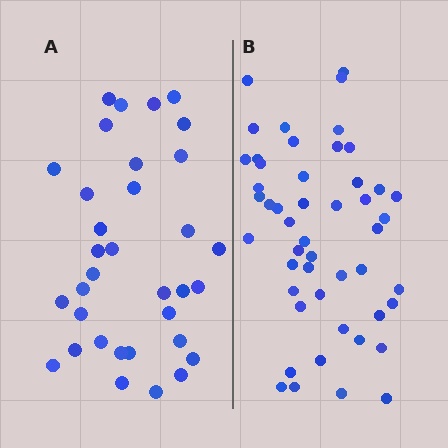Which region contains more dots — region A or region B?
Region B (the right region) has more dots.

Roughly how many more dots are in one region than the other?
Region B has approximately 15 more dots than region A.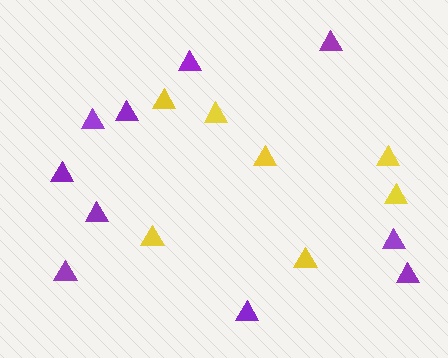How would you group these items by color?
There are 2 groups: one group of purple triangles (10) and one group of yellow triangles (7).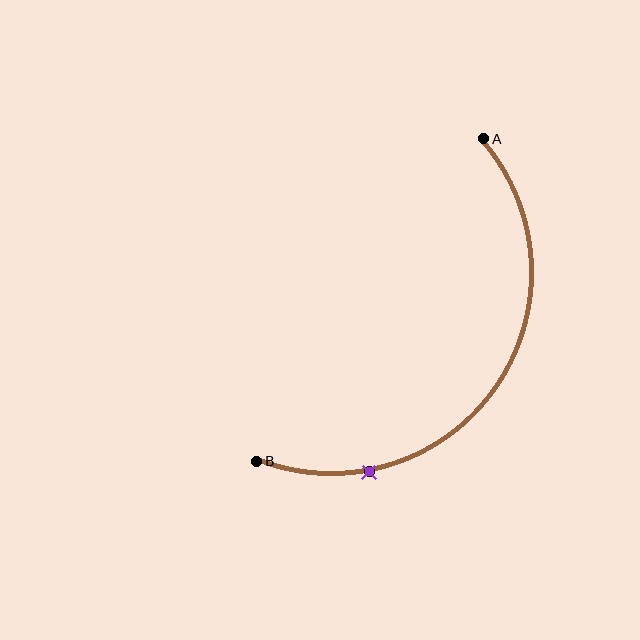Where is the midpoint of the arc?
The arc midpoint is the point on the curve farthest from the straight line joining A and B. It sits below and to the right of that line.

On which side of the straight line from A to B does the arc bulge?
The arc bulges below and to the right of the straight line connecting A and B.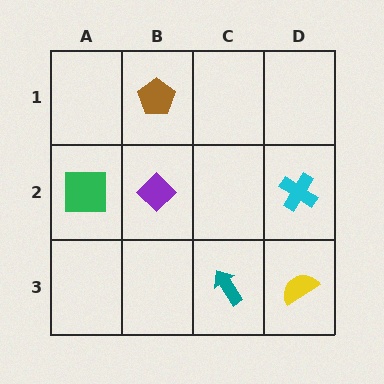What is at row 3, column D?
A yellow semicircle.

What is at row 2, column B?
A purple diamond.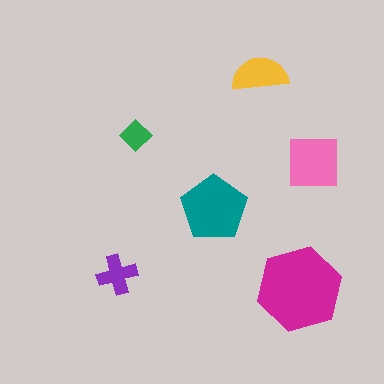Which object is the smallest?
The green diamond.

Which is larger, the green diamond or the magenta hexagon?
The magenta hexagon.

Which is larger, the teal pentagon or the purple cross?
The teal pentagon.